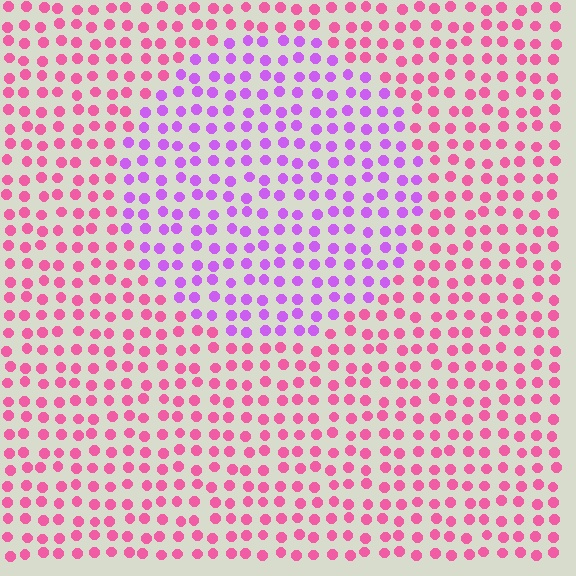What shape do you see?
I see a circle.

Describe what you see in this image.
The image is filled with small pink elements in a uniform arrangement. A circle-shaped region is visible where the elements are tinted to a slightly different hue, forming a subtle color boundary.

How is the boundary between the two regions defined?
The boundary is defined purely by a slight shift in hue (about 46 degrees). Spacing, size, and orientation are identical on both sides.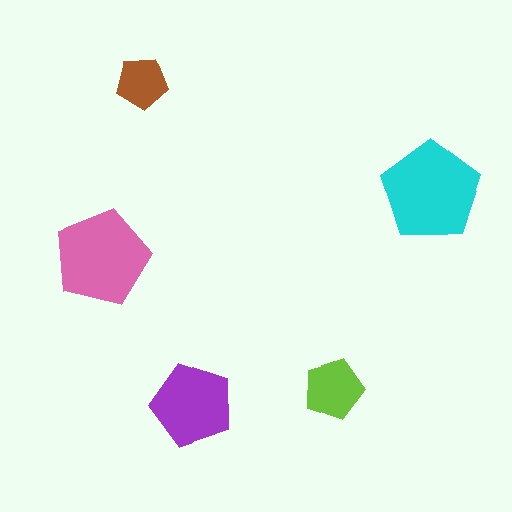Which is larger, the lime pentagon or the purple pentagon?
The purple one.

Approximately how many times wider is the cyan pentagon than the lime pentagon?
About 1.5 times wider.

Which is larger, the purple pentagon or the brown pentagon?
The purple one.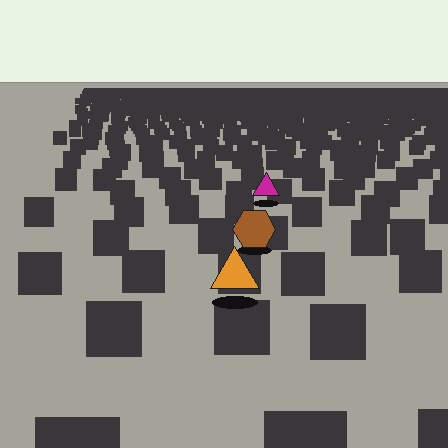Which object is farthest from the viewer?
The magenta triangle is farthest from the viewer. It appears smaller and the ground texture around it is denser.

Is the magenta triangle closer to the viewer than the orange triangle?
No. The orange triangle is closer — you can tell from the texture gradient: the ground texture is coarser near it.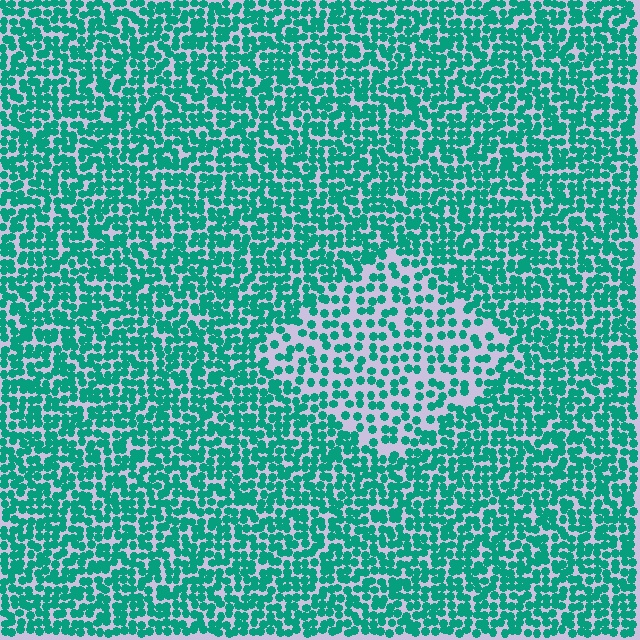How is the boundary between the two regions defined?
The boundary is defined by a change in element density (approximately 1.9x ratio). All elements are the same color, size, and shape.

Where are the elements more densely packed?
The elements are more densely packed outside the diamond boundary.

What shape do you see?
I see a diamond.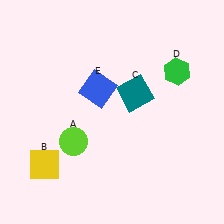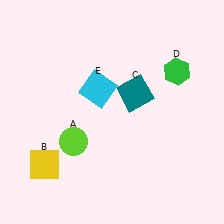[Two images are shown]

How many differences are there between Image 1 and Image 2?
There is 1 difference between the two images.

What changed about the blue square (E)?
In Image 1, E is blue. In Image 2, it changed to cyan.